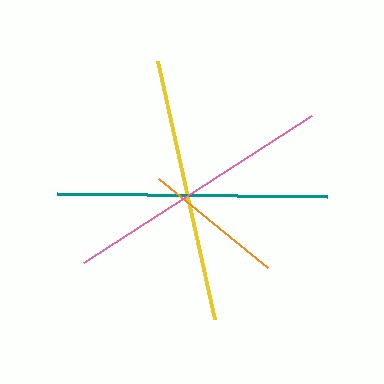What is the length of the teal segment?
The teal segment is approximately 270 pixels long.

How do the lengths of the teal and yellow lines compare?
The teal and yellow lines are approximately the same length.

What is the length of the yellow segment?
The yellow segment is approximately 264 pixels long.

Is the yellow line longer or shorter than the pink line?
The pink line is longer than the yellow line.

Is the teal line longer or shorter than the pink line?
The pink line is longer than the teal line.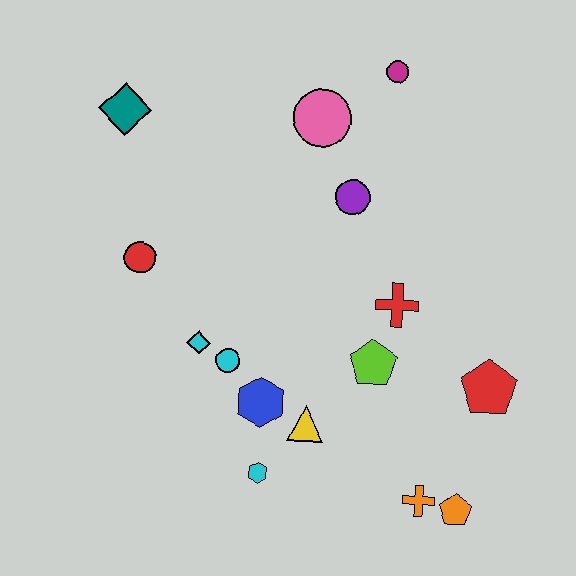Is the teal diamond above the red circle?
Yes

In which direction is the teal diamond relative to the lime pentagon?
The teal diamond is to the left of the lime pentagon.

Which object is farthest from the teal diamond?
The orange pentagon is farthest from the teal diamond.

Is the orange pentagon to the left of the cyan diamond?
No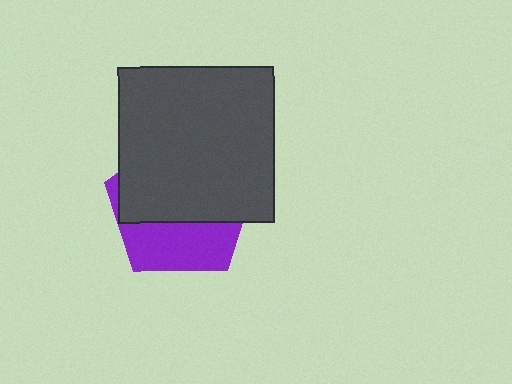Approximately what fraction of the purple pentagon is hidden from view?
Roughly 63% of the purple pentagon is hidden behind the dark gray square.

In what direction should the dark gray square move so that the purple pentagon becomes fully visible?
The dark gray square should move up. That is the shortest direction to clear the overlap and leave the purple pentagon fully visible.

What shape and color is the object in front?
The object in front is a dark gray square.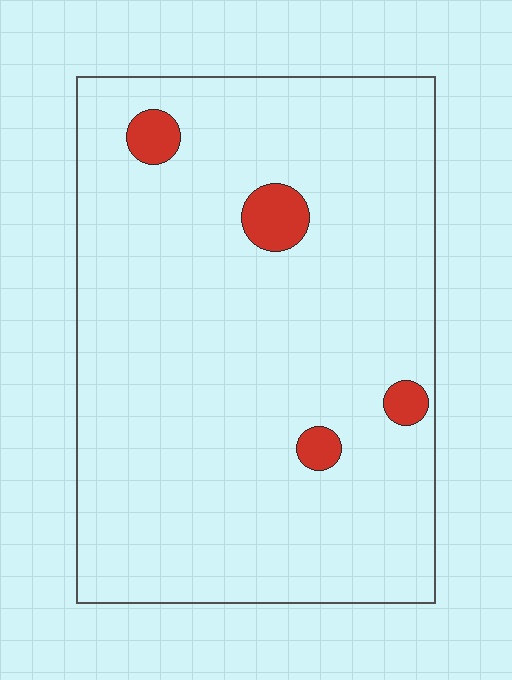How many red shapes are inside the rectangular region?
4.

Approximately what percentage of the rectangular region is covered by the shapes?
Approximately 5%.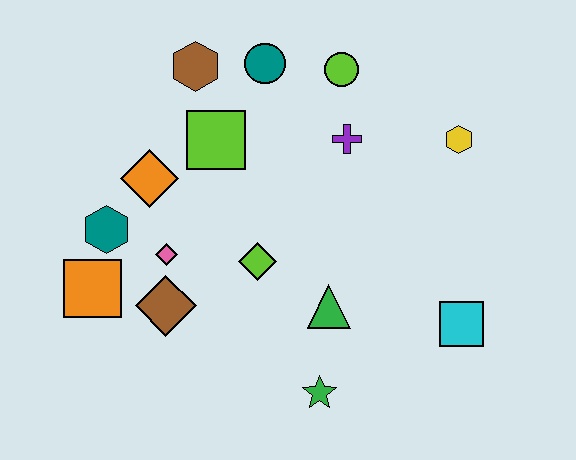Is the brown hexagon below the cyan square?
No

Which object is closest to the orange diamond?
The teal hexagon is closest to the orange diamond.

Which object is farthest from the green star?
The brown hexagon is farthest from the green star.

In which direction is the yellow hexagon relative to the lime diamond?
The yellow hexagon is to the right of the lime diamond.